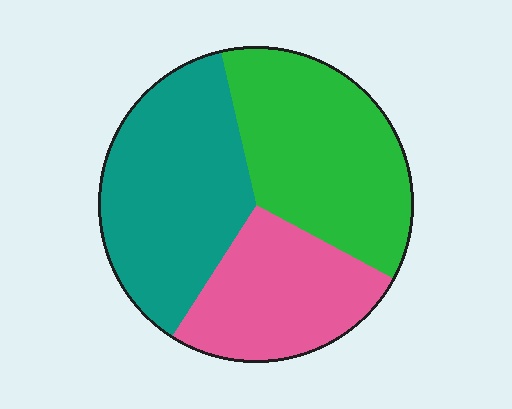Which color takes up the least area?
Pink, at roughly 25%.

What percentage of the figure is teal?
Teal covers about 35% of the figure.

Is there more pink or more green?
Green.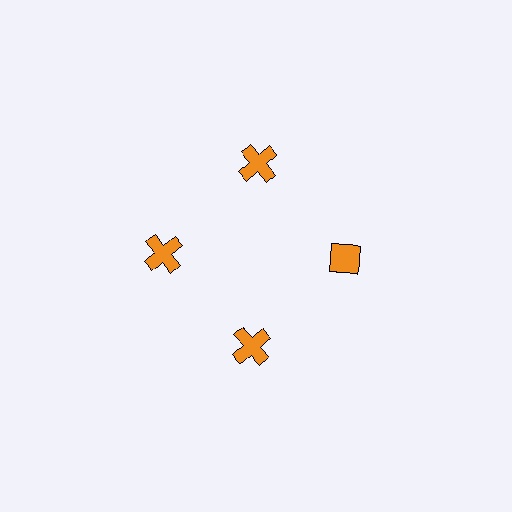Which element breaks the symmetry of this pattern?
The orange diamond at roughly the 3 o'clock position breaks the symmetry. All other shapes are orange crosses.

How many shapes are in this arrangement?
There are 4 shapes arranged in a ring pattern.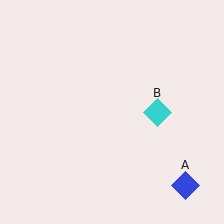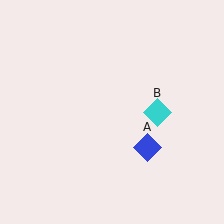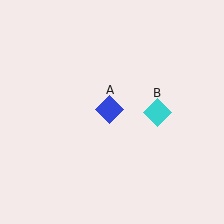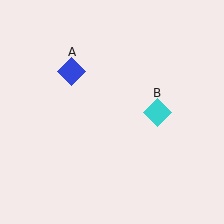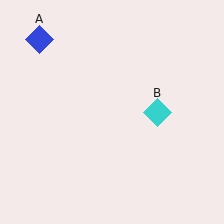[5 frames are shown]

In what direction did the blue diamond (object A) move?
The blue diamond (object A) moved up and to the left.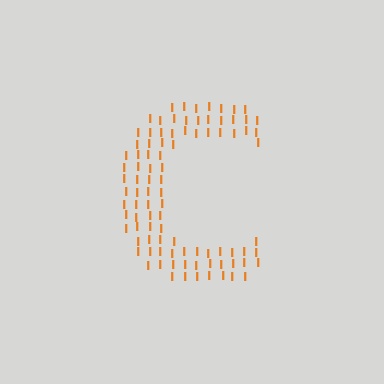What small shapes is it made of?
It is made of small letter I's.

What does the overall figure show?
The overall figure shows the letter C.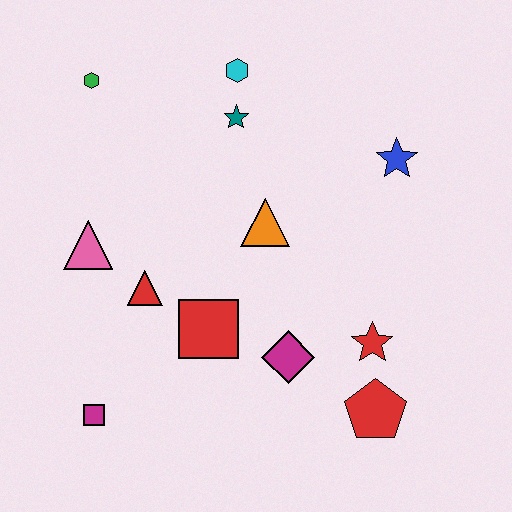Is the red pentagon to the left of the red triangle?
No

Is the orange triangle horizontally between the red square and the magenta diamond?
Yes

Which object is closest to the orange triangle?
The teal star is closest to the orange triangle.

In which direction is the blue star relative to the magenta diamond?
The blue star is above the magenta diamond.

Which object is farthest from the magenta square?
The blue star is farthest from the magenta square.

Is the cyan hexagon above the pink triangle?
Yes